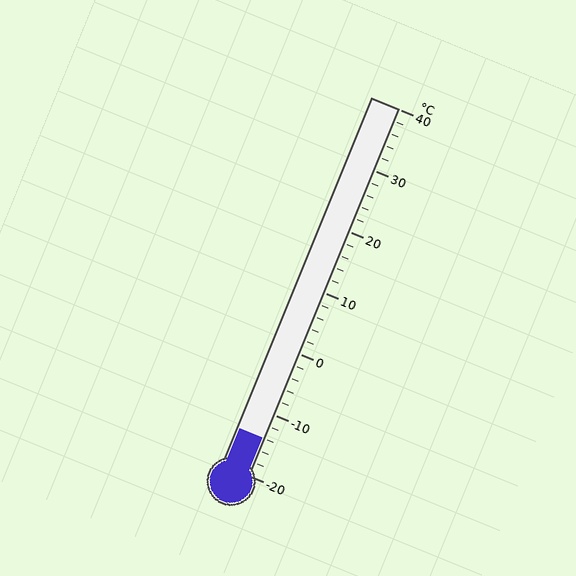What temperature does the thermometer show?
The thermometer shows approximately -14°C.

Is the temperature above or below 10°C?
The temperature is below 10°C.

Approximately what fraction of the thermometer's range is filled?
The thermometer is filled to approximately 10% of its range.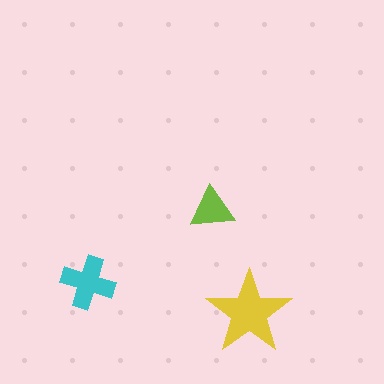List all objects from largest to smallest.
The yellow star, the cyan cross, the lime triangle.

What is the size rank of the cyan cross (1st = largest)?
2nd.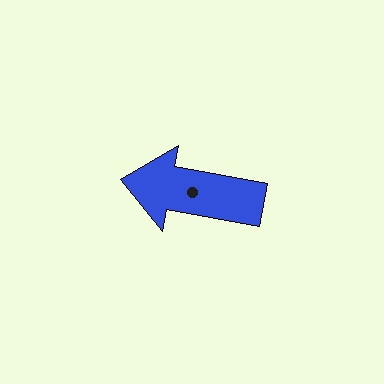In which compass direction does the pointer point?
West.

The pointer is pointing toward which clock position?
Roughly 9 o'clock.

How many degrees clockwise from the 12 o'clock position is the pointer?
Approximately 280 degrees.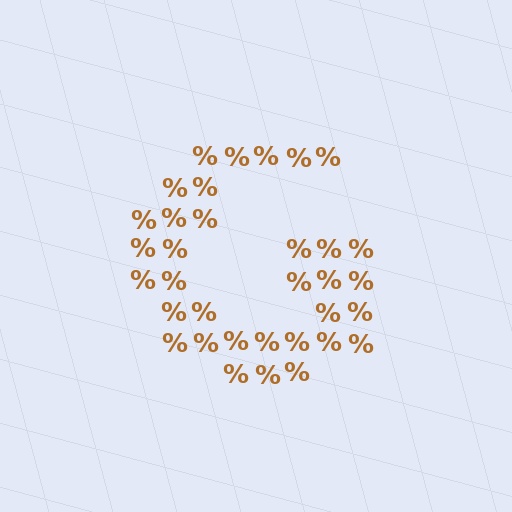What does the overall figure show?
The overall figure shows the letter G.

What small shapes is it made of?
It is made of small percent signs.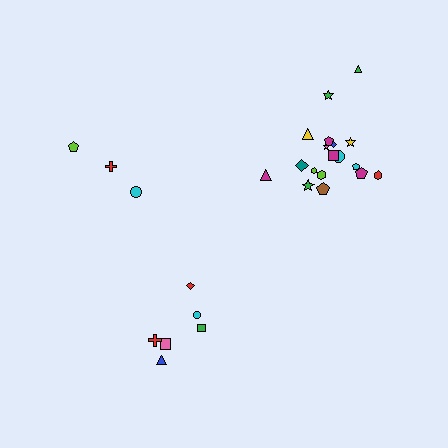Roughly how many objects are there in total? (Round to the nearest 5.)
Roughly 25 objects in total.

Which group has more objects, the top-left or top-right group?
The top-right group.